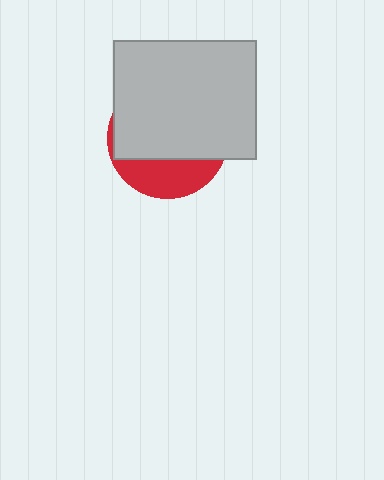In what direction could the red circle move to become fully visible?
The red circle could move down. That would shift it out from behind the light gray rectangle entirely.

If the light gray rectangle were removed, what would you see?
You would see the complete red circle.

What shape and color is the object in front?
The object in front is a light gray rectangle.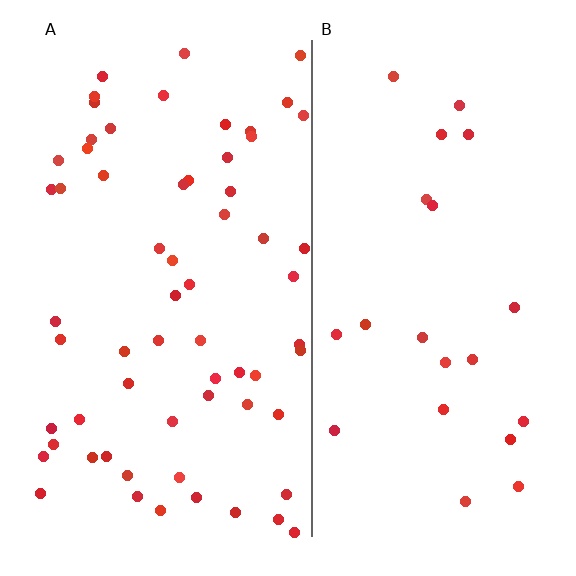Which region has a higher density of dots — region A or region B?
A (the left).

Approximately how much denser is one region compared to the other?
Approximately 2.8× — region A over region B.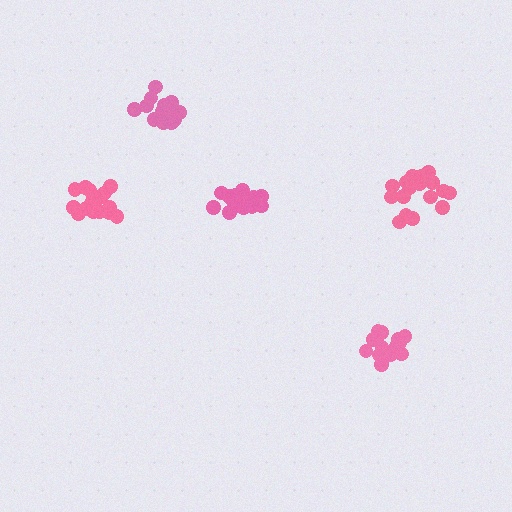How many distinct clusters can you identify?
There are 5 distinct clusters.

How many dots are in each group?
Group 1: 16 dots, Group 2: 20 dots, Group 3: 16 dots, Group 4: 21 dots, Group 5: 16 dots (89 total).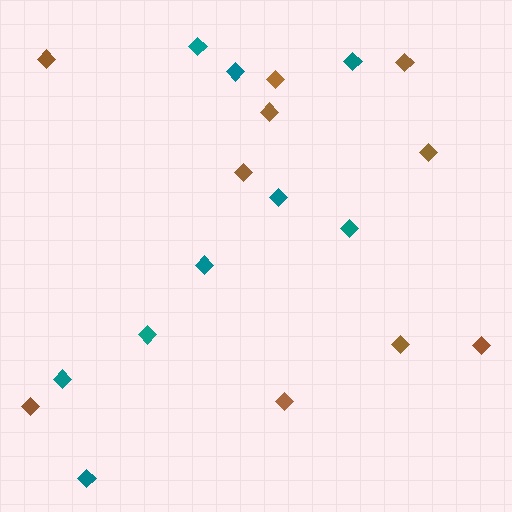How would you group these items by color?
There are 2 groups: one group of teal diamonds (9) and one group of brown diamonds (10).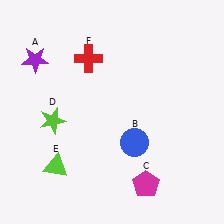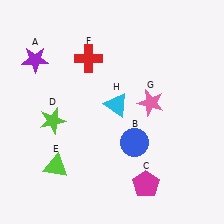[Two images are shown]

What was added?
A pink star (G), a cyan triangle (H) were added in Image 2.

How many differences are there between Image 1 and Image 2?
There are 2 differences between the two images.